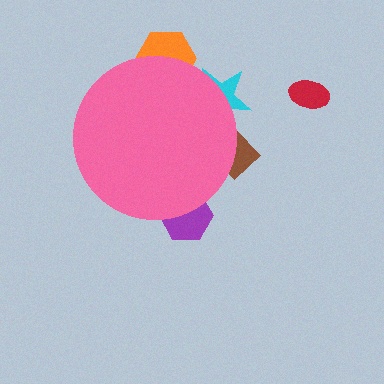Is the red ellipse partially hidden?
No, the red ellipse is fully visible.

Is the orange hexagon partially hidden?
Yes, the orange hexagon is partially hidden behind the pink circle.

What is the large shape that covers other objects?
A pink circle.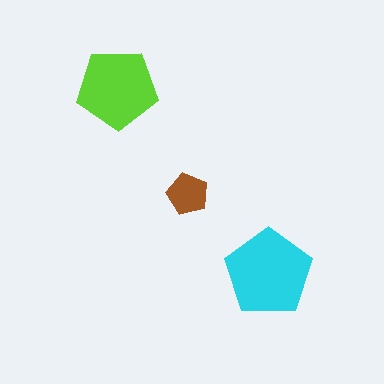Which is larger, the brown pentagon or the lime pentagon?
The lime one.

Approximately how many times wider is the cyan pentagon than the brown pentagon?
About 2 times wider.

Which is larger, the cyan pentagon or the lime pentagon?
The cyan one.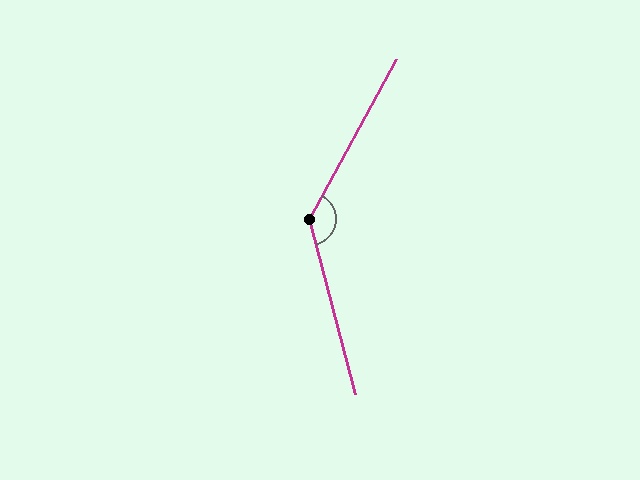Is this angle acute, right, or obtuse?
It is obtuse.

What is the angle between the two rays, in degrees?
Approximately 137 degrees.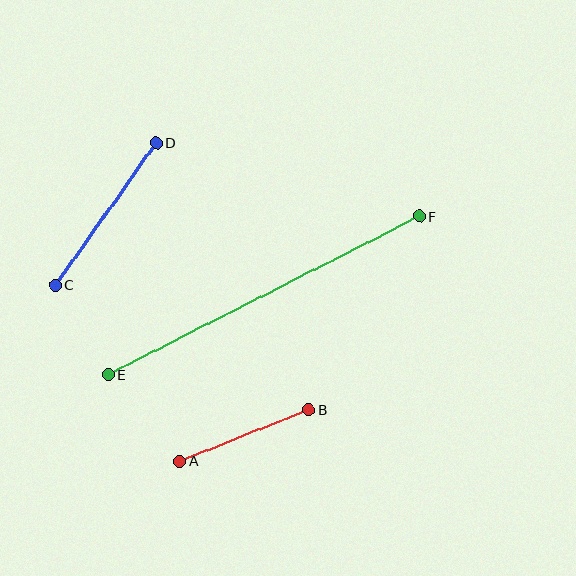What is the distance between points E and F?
The distance is approximately 349 pixels.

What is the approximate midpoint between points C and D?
The midpoint is at approximately (106, 214) pixels.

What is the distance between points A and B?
The distance is approximately 139 pixels.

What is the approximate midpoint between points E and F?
The midpoint is at approximately (264, 295) pixels.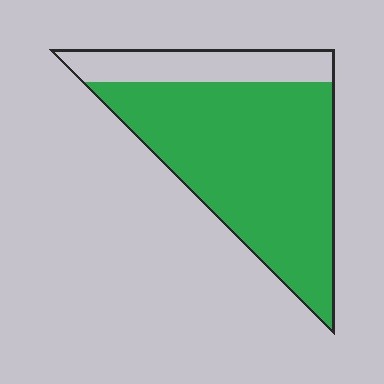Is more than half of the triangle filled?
Yes.